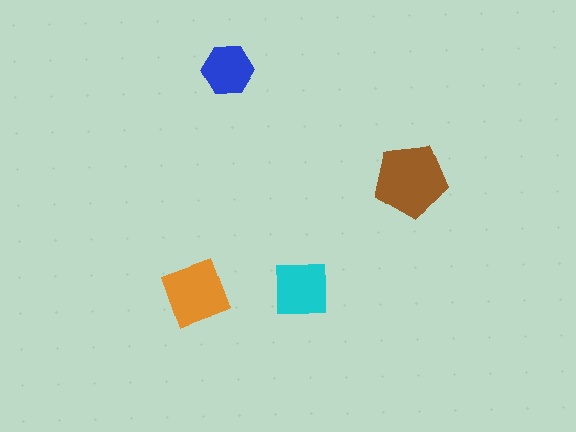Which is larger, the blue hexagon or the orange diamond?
The orange diamond.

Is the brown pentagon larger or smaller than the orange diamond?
Larger.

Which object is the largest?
The brown pentagon.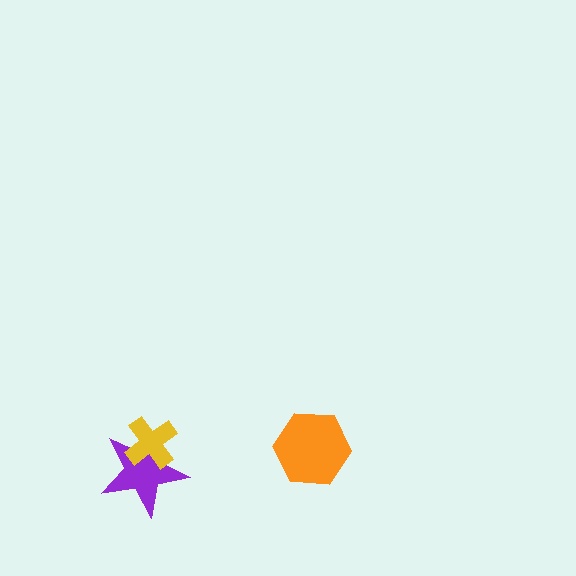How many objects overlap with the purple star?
1 object overlaps with the purple star.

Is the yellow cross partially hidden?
No, no other shape covers it.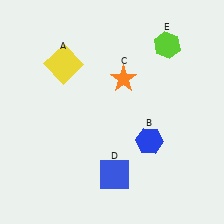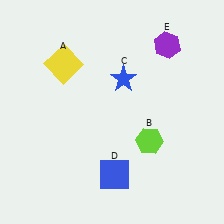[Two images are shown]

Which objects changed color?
B changed from blue to lime. C changed from orange to blue. E changed from lime to purple.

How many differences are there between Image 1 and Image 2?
There are 3 differences between the two images.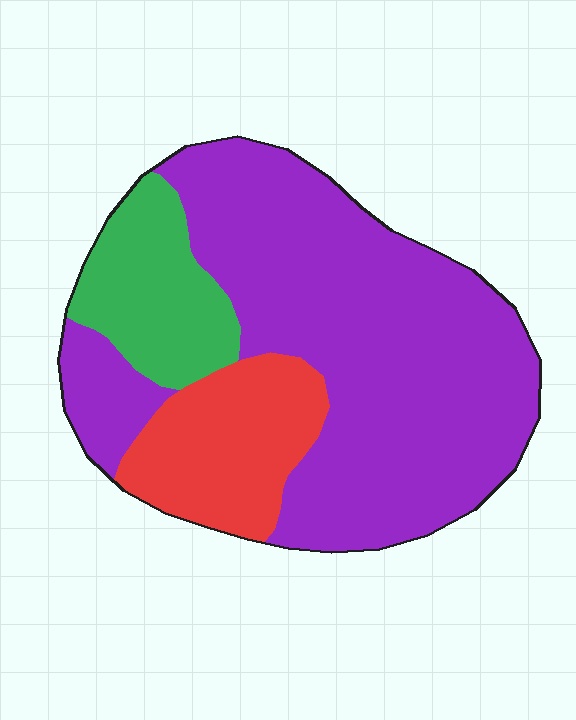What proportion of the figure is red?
Red covers 18% of the figure.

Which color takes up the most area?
Purple, at roughly 65%.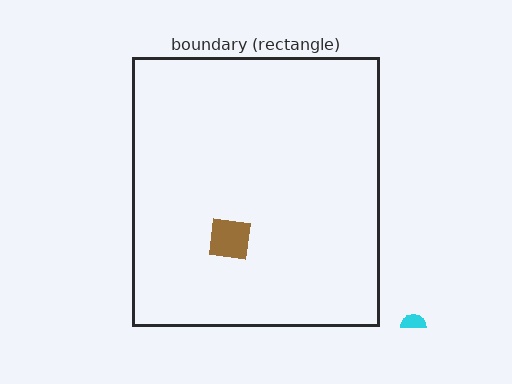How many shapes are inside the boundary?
1 inside, 1 outside.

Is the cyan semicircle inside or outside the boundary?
Outside.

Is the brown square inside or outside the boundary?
Inside.